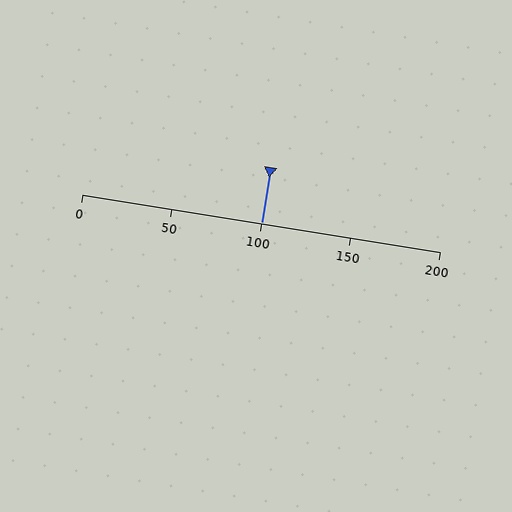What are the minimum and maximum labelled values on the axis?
The axis runs from 0 to 200.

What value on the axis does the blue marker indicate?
The marker indicates approximately 100.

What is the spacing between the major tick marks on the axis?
The major ticks are spaced 50 apart.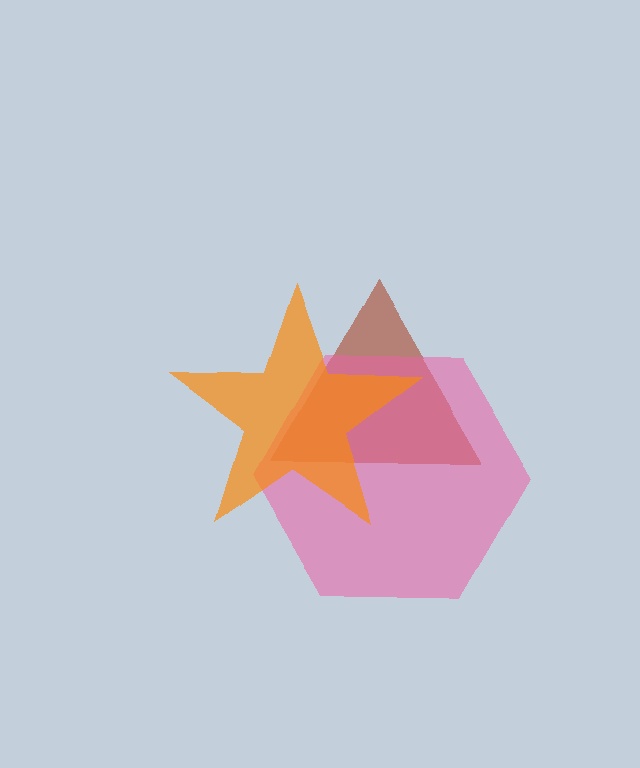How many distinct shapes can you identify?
There are 3 distinct shapes: a brown triangle, a pink hexagon, an orange star.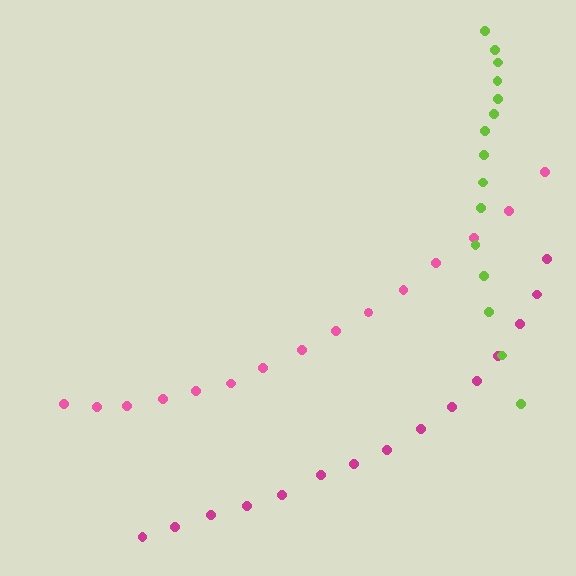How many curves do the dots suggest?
There are 3 distinct paths.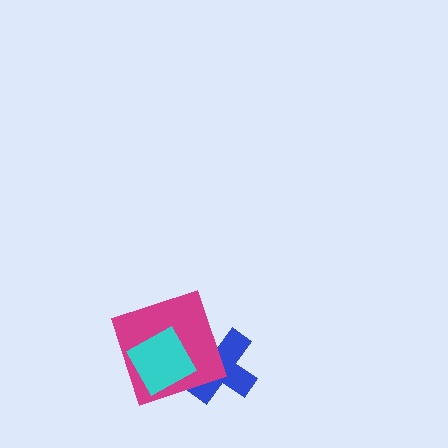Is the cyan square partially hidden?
No, no other shape covers it.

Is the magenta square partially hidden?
Yes, it is partially covered by another shape.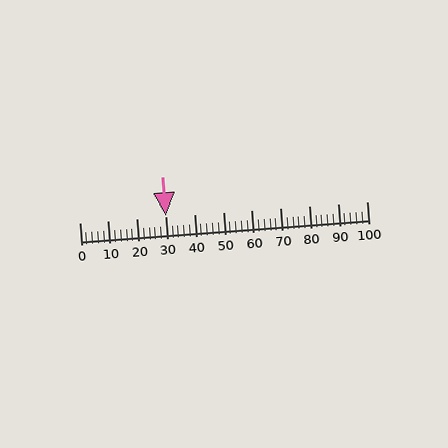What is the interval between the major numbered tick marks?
The major tick marks are spaced 10 units apart.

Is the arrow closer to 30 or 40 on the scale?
The arrow is closer to 30.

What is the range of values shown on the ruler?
The ruler shows values from 0 to 100.